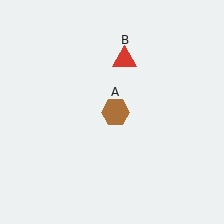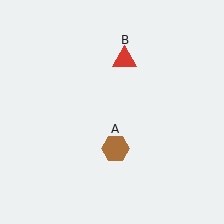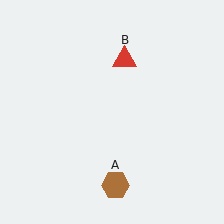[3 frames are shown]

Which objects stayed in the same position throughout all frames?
Red triangle (object B) remained stationary.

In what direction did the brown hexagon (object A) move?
The brown hexagon (object A) moved down.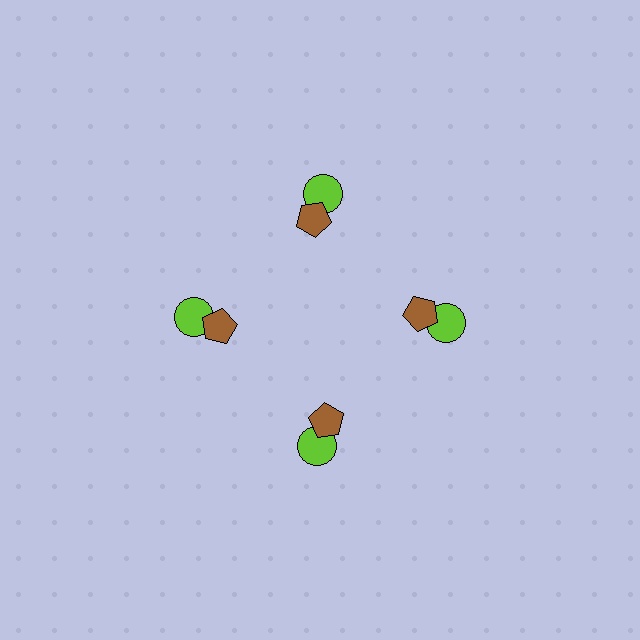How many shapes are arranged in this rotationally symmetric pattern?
There are 8 shapes, arranged in 4 groups of 2.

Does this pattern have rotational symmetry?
Yes, this pattern has 4-fold rotational symmetry. It looks the same after rotating 90 degrees around the center.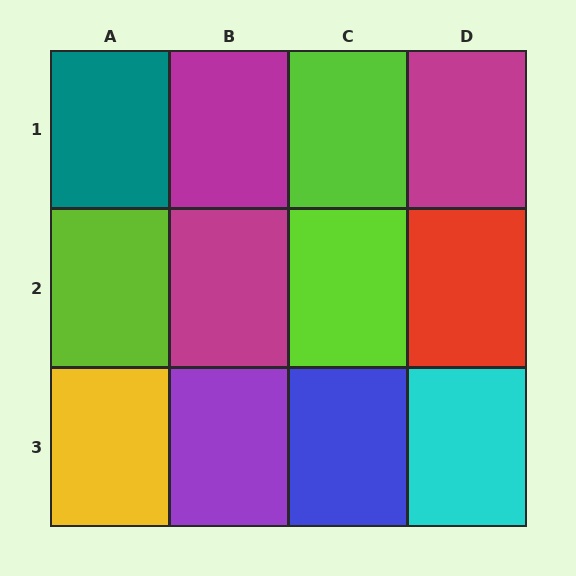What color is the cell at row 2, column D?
Red.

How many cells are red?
1 cell is red.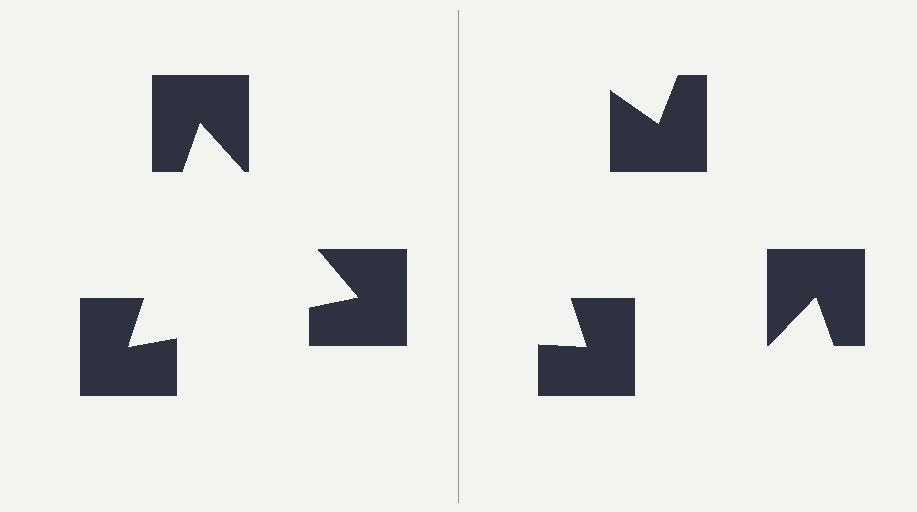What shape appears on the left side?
An illusory triangle.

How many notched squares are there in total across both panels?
6 — 3 on each side.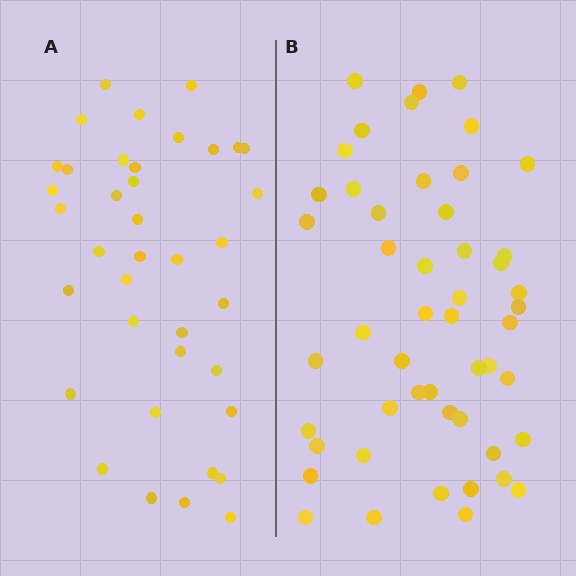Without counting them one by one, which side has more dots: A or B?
Region B (the right region) has more dots.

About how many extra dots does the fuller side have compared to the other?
Region B has roughly 12 or so more dots than region A.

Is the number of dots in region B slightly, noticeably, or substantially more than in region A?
Region B has noticeably more, but not dramatically so. The ratio is roughly 1.3 to 1.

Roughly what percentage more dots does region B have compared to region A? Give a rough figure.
About 30% more.